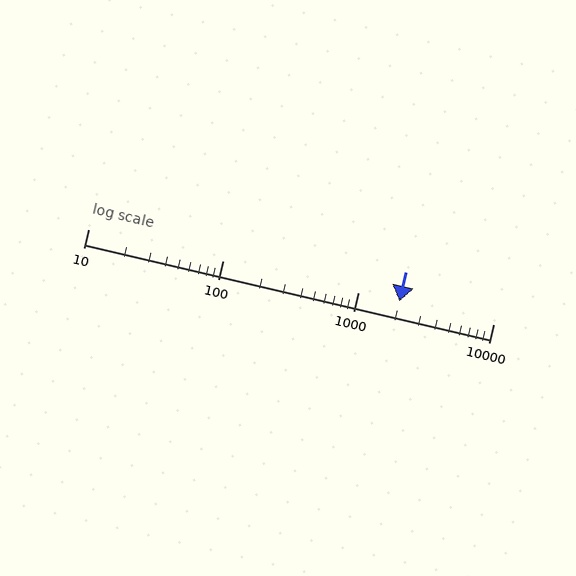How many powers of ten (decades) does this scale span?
The scale spans 3 decades, from 10 to 10000.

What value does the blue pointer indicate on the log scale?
The pointer indicates approximately 2000.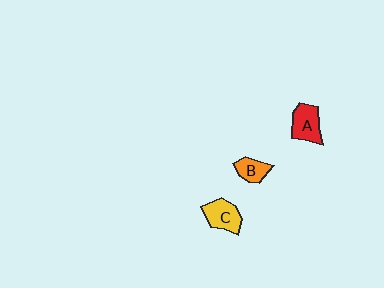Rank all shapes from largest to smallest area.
From largest to smallest: A (red), C (yellow), B (orange).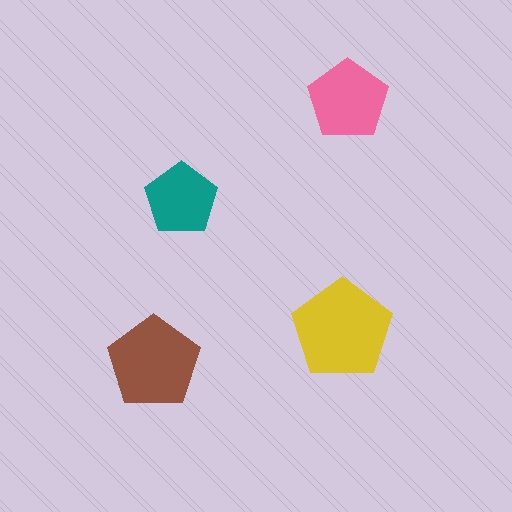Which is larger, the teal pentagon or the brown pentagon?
The brown one.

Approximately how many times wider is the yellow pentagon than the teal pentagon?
About 1.5 times wider.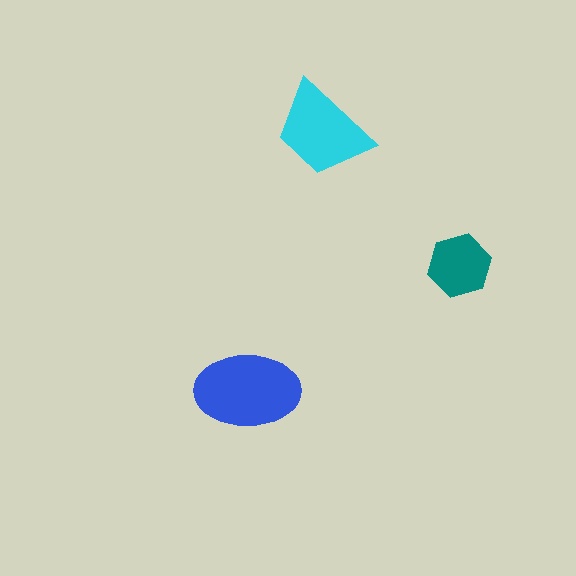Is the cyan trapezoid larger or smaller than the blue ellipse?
Smaller.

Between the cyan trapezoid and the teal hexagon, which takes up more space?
The cyan trapezoid.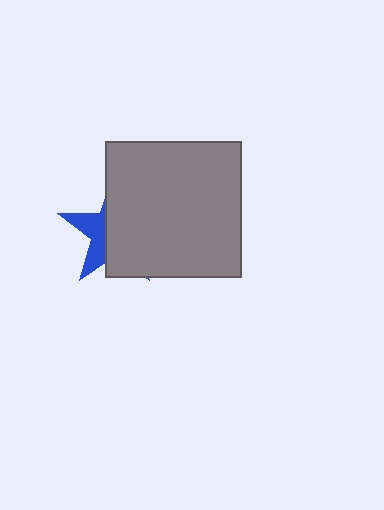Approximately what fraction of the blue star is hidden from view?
Roughly 66% of the blue star is hidden behind the gray square.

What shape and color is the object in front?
The object in front is a gray square.